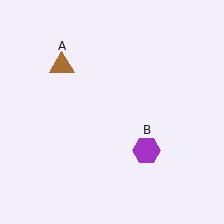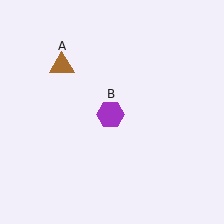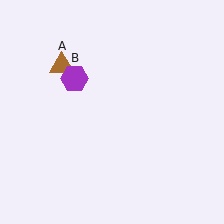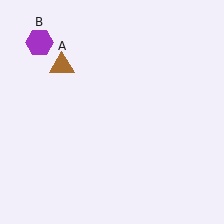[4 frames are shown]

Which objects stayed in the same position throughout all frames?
Brown triangle (object A) remained stationary.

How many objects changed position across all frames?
1 object changed position: purple hexagon (object B).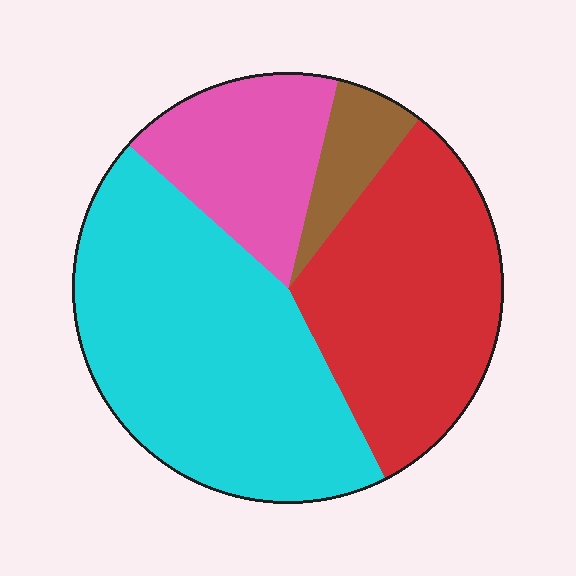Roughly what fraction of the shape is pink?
Pink covers 17% of the shape.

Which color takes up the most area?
Cyan, at roughly 45%.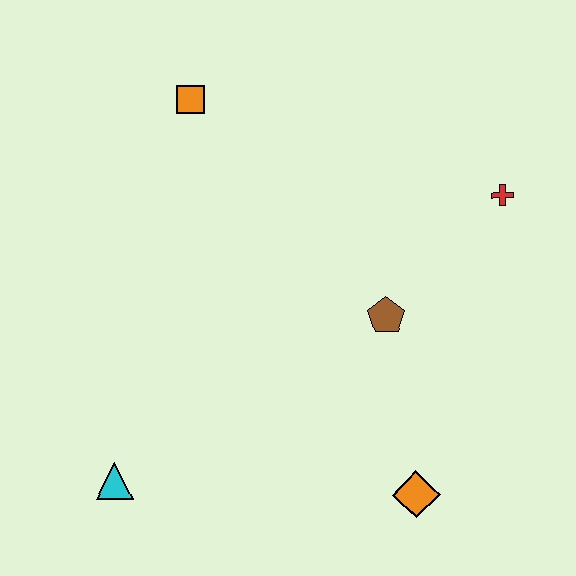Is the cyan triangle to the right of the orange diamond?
No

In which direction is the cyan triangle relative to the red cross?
The cyan triangle is to the left of the red cross.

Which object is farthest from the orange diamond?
The orange square is farthest from the orange diamond.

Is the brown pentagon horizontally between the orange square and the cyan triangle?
No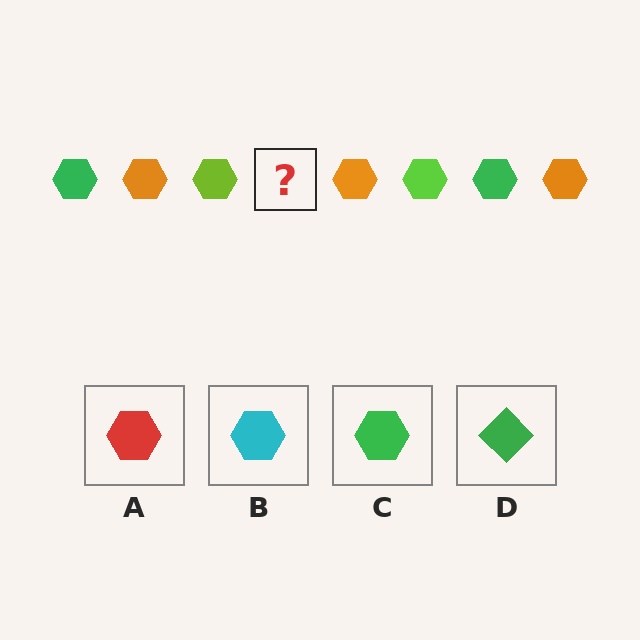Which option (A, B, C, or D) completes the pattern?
C.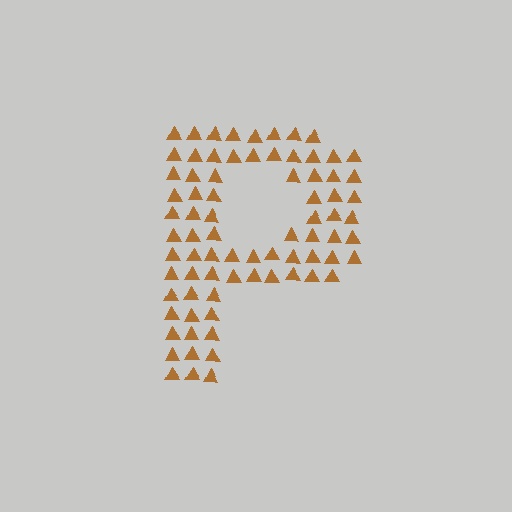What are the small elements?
The small elements are triangles.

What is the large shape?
The large shape is the letter P.